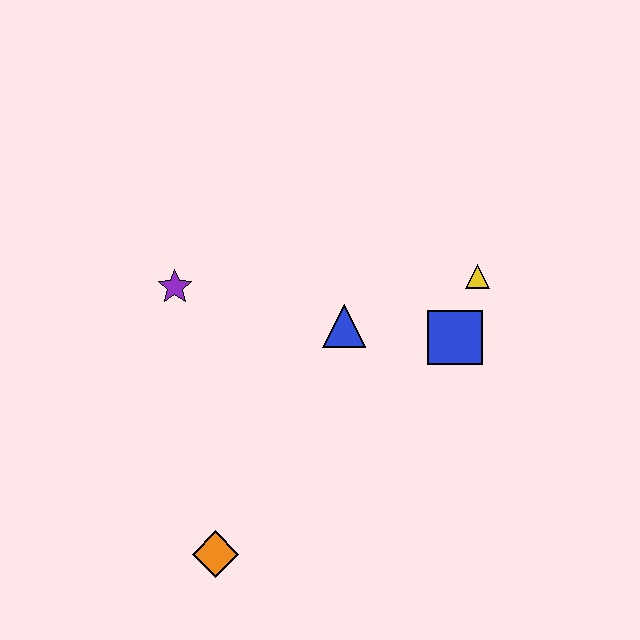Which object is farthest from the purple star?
The yellow triangle is farthest from the purple star.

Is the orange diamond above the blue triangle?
No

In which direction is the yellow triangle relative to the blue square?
The yellow triangle is above the blue square.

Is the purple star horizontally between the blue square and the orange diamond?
No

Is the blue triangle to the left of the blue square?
Yes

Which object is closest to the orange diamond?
The blue triangle is closest to the orange diamond.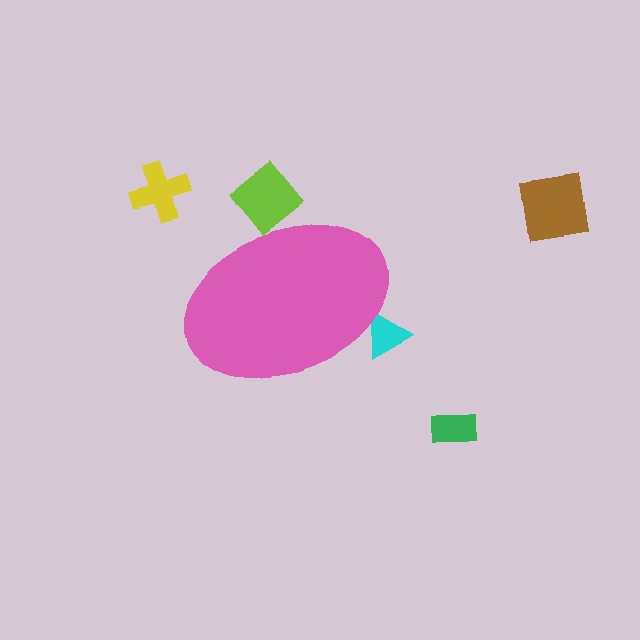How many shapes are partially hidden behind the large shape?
2 shapes are partially hidden.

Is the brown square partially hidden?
No, the brown square is fully visible.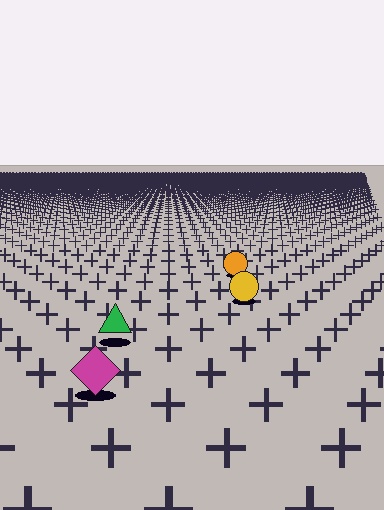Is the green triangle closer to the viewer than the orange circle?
Yes. The green triangle is closer — you can tell from the texture gradient: the ground texture is coarser near it.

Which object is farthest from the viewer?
The orange circle is farthest from the viewer. It appears smaller and the ground texture around it is denser.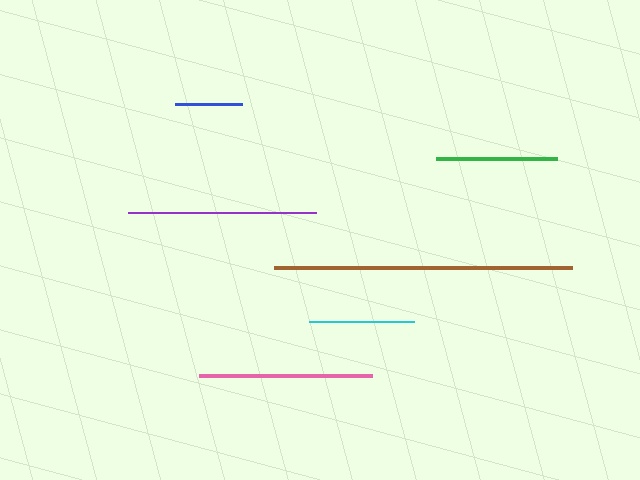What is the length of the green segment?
The green segment is approximately 120 pixels long.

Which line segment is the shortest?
The blue line is the shortest at approximately 67 pixels.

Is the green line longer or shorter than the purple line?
The purple line is longer than the green line.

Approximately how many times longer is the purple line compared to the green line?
The purple line is approximately 1.6 times the length of the green line.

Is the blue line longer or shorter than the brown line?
The brown line is longer than the blue line.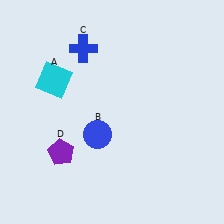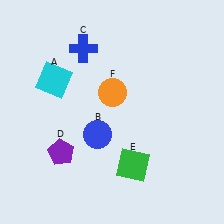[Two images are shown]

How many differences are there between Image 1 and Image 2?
There are 2 differences between the two images.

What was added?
A green square (E), an orange circle (F) were added in Image 2.